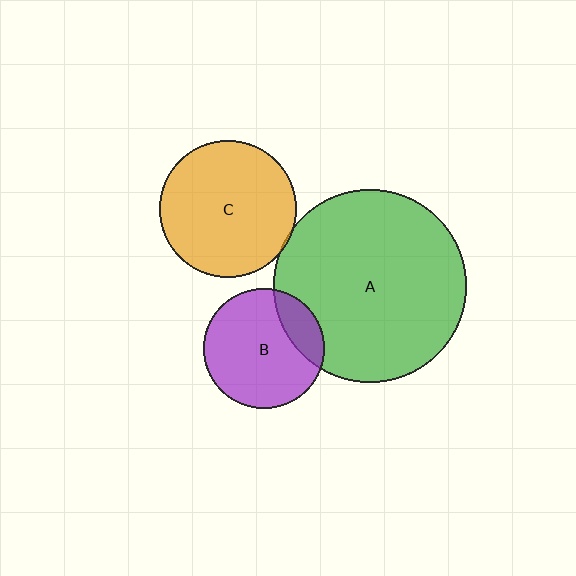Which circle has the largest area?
Circle A (green).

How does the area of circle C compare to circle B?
Approximately 1.3 times.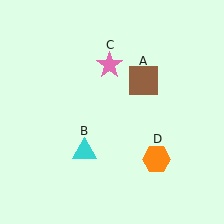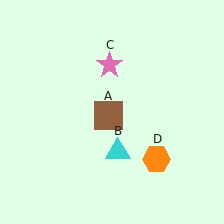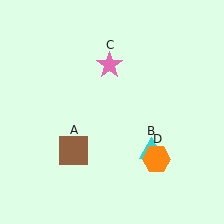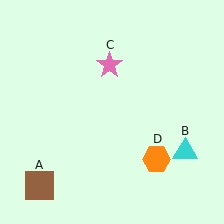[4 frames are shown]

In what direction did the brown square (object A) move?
The brown square (object A) moved down and to the left.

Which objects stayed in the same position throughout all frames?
Pink star (object C) and orange hexagon (object D) remained stationary.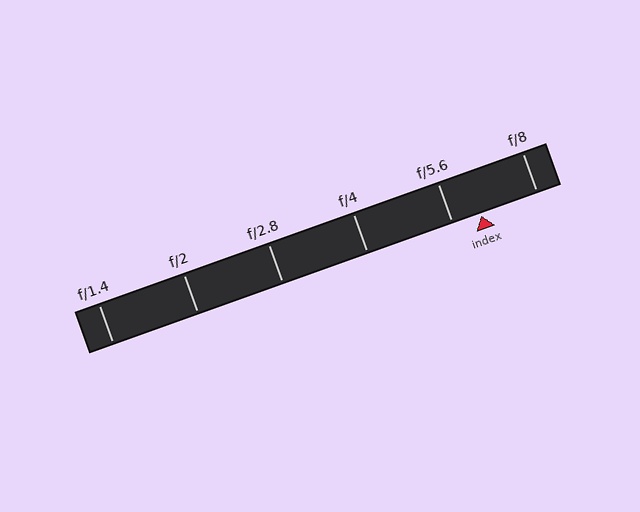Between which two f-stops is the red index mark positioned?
The index mark is between f/5.6 and f/8.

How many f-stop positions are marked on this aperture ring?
There are 6 f-stop positions marked.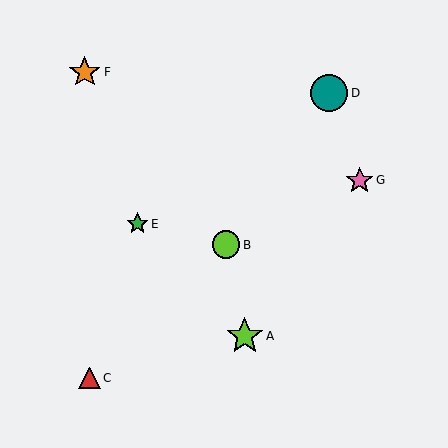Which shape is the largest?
The lime star (labeled A) is the largest.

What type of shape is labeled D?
Shape D is a teal circle.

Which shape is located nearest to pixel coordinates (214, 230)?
The lime circle (labeled B) at (226, 245) is nearest to that location.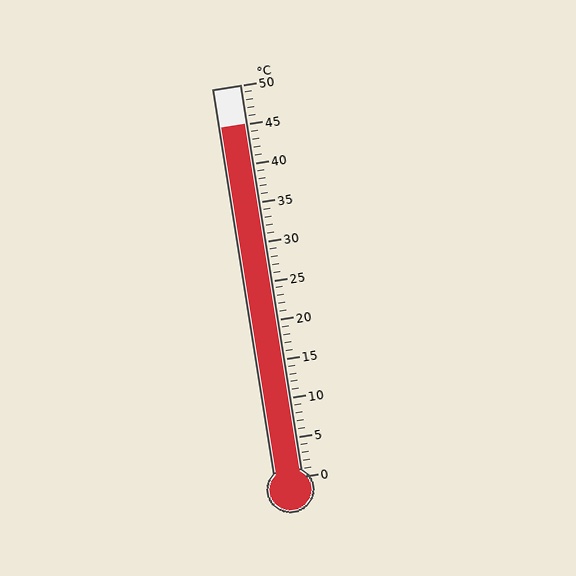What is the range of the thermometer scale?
The thermometer scale ranges from 0°C to 50°C.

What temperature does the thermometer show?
The thermometer shows approximately 45°C.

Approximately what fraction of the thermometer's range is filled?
The thermometer is filled to approximately 90% of its range.